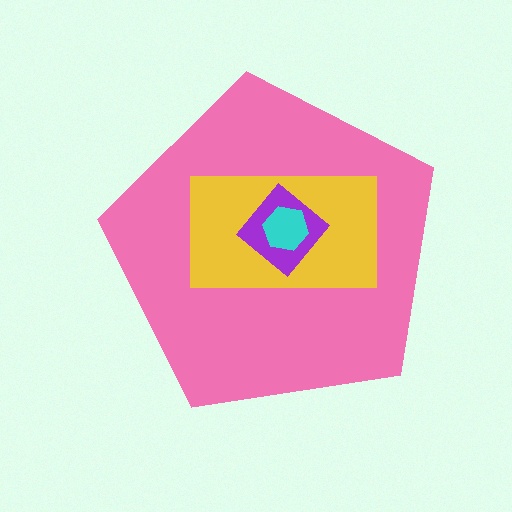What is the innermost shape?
The cyan hexagon.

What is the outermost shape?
The pink pentagon.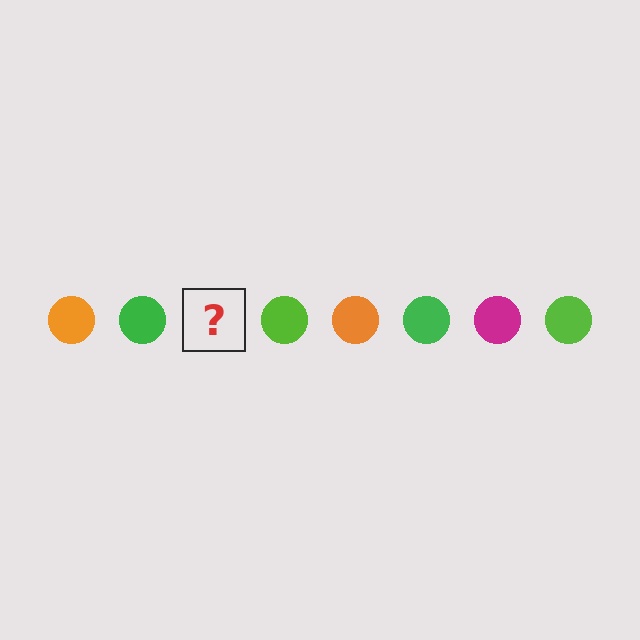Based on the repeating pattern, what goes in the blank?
The blank should be a magenta circle.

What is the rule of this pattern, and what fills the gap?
The rule is that the pattern cycles through orange, green, magenta, lime circles. The gap should be filled with a magenta circle.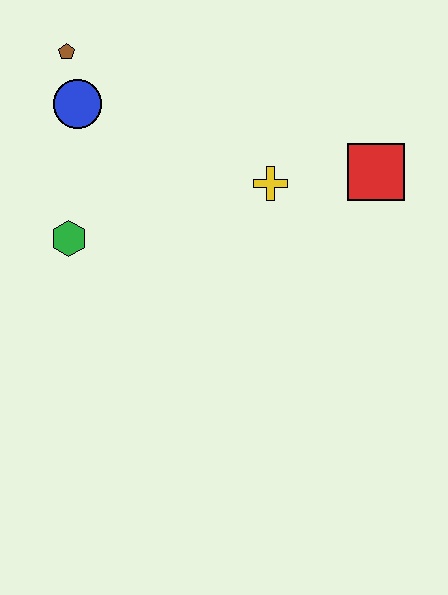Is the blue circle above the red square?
Yes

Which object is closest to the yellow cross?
The red square is closest to the yellow cross.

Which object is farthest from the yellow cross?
The brown pentagon is farthest from the yellow cross.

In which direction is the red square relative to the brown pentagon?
The red square is to the right of the brown pentagon.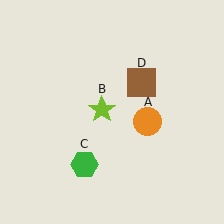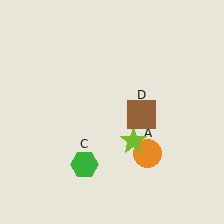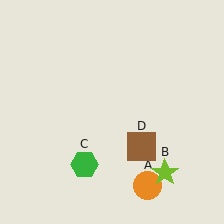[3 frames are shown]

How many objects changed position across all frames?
3 objects changed position: orange circle (object A), lime star (object B), brown square (object D).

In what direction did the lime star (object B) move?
The lime star (object B) moved down and to the right.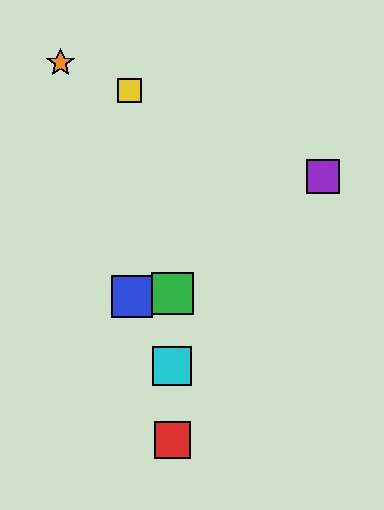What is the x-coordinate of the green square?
The green square is at x≈172.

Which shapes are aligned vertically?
The red square, the green square, the cyan square are aligned vertically.